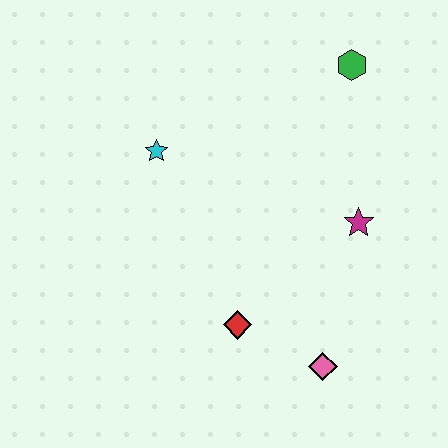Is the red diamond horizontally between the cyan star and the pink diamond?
Yes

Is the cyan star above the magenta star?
Yes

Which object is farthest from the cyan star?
The pink diamond is farthest from the cyan star.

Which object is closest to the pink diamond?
The red diamond is closest to the pink diamond.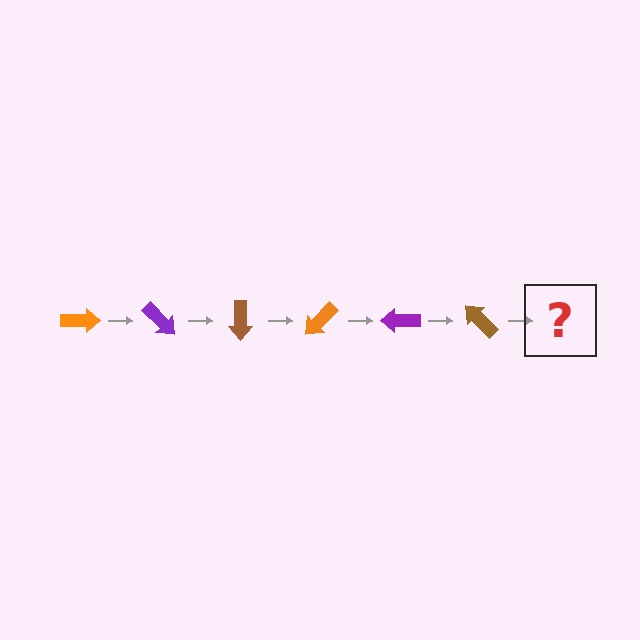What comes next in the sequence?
The next element should be an orange arrow, rotated 270 degrees from the start.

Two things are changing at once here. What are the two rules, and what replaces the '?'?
The two rules are that it rotates 45 degrees each step and the color cycles through orange, purple, and brown. The '?' should be an orange arrow, rotated 270 degrees from the start.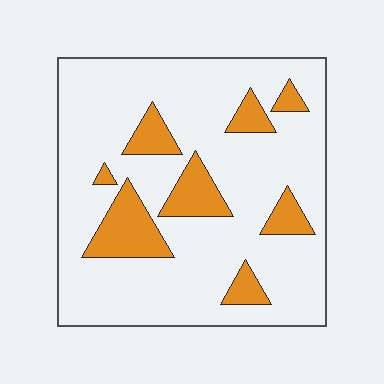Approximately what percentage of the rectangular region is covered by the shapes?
Approximately 20%.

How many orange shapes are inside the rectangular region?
8.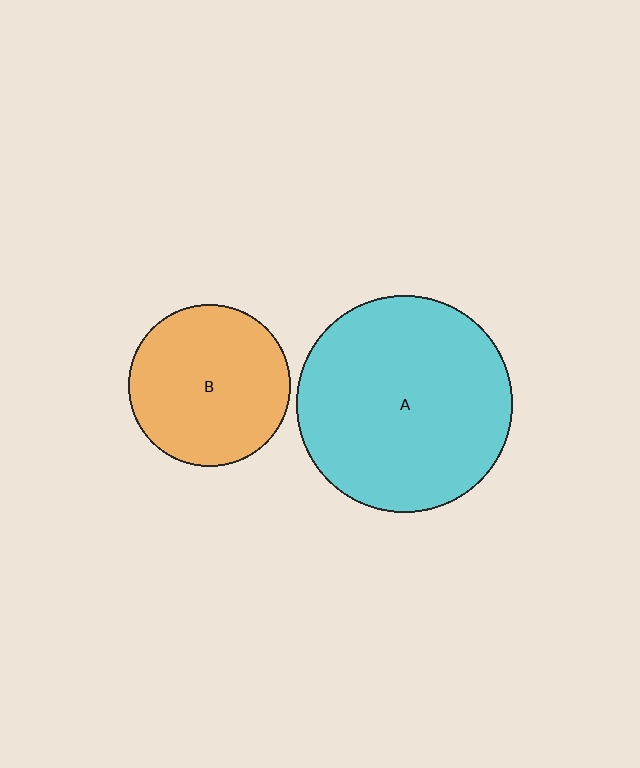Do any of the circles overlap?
No, none of the circles overlap.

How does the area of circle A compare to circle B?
Approximately 1.8 times.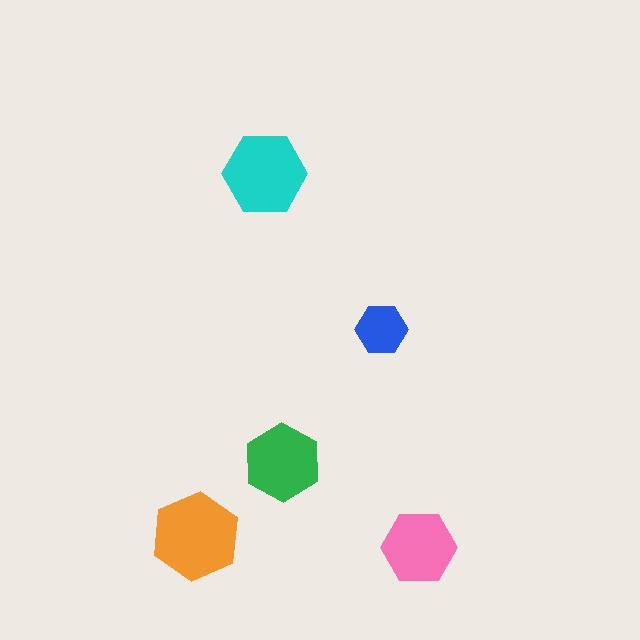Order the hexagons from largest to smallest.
the orange one, the cyan one, the green one, the pink one, the blue one.